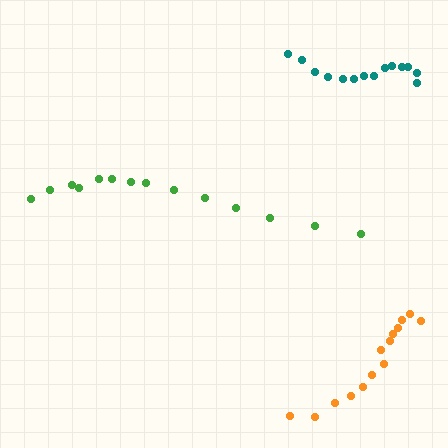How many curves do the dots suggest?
There are 3 distinct paths.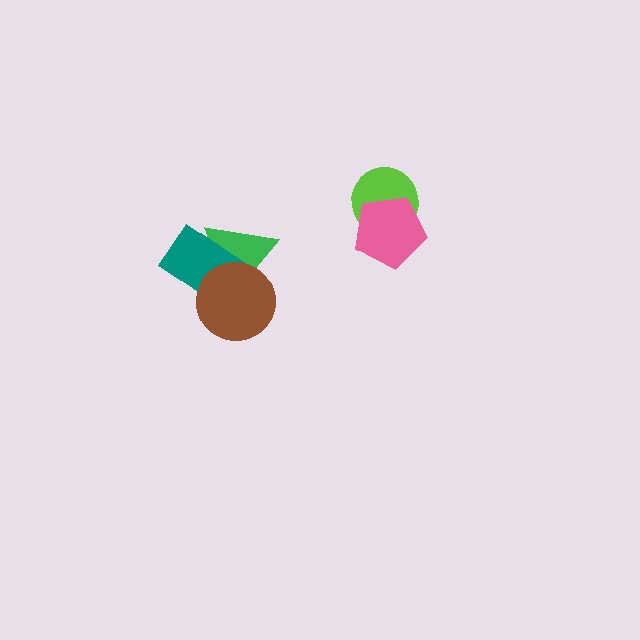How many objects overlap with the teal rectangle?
2 objects overlap with the teal rectangle.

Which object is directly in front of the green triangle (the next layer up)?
The teal rectangle is directly in front of the green triangle.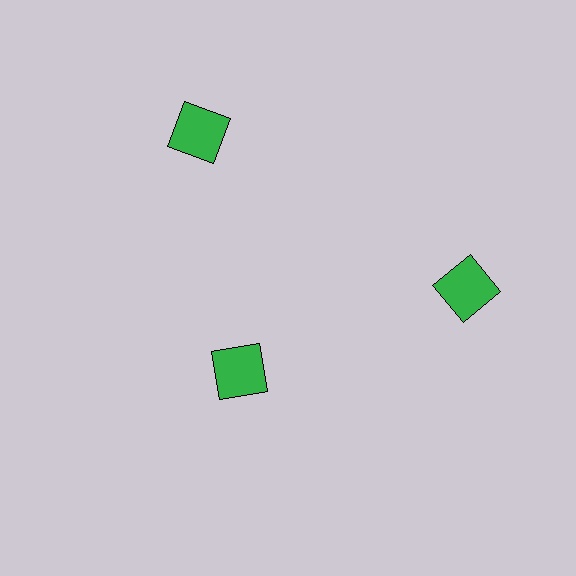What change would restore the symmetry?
The symmetry would be restored by moving it outward, back onto the ring so that all 3 squares sit at equal angles and equal distance from the center.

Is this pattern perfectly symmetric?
No. The 3 green squares are arranged in a ring, but one element near the 7 o'clock position is pulled inward toward the center, breaking the 3-fold rotational symmetry.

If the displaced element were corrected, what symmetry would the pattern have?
It would have 3-fold rotational symmetry — the pattern would map onto itself every 120 degrees.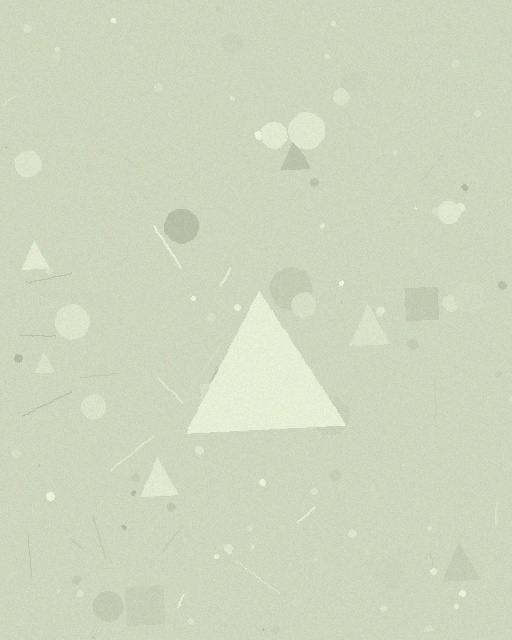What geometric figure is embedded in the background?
A triangle is embedded in the background.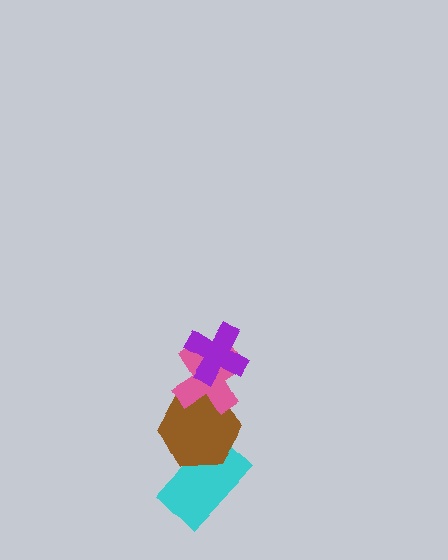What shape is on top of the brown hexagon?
The pink cross is on top of the brown hexagon.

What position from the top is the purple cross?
The purple cross is 1st from the top.